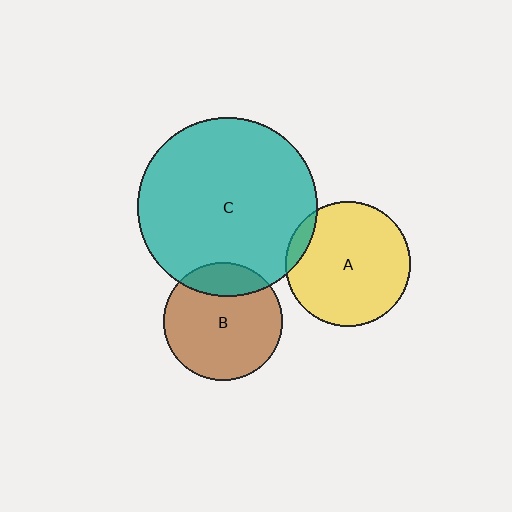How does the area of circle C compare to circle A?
Approximately 2.1 times.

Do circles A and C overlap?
Yes.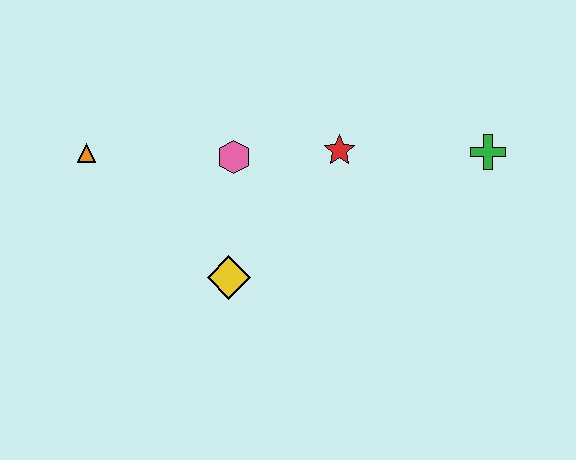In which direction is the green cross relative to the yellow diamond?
The green cross is to the right of the yellow diamond.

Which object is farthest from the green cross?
The orange triangle is farthest from the green cross.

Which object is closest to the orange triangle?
The pink hexagon is closest to the orange triangle.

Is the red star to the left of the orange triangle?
No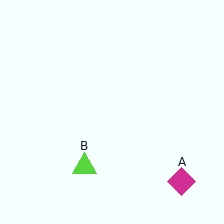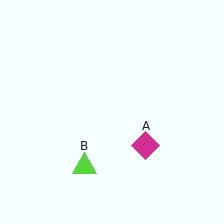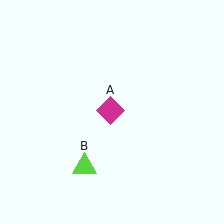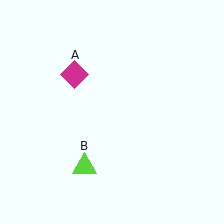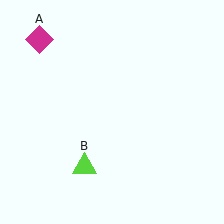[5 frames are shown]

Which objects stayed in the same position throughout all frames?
Lime triangle (object B) remained stationary.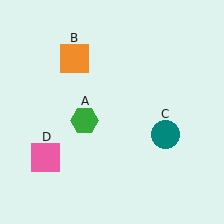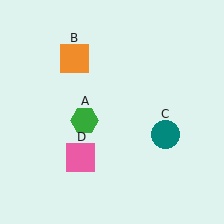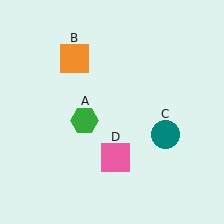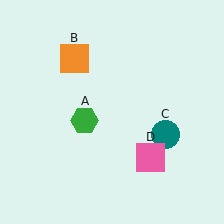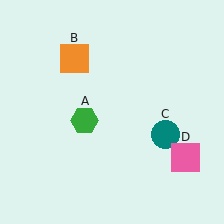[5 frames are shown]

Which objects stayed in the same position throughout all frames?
Green hexagon (object A) and orange square (object B) and teal circle (object C) remained stationary.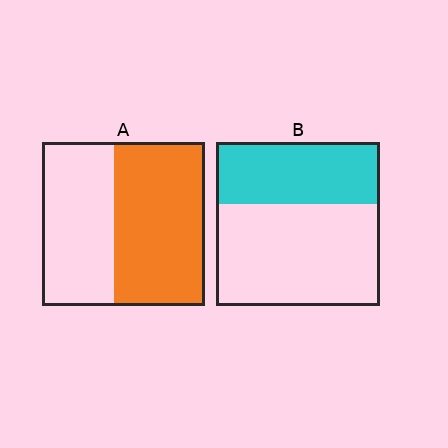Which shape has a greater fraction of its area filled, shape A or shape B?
Shape A.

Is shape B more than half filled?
No.